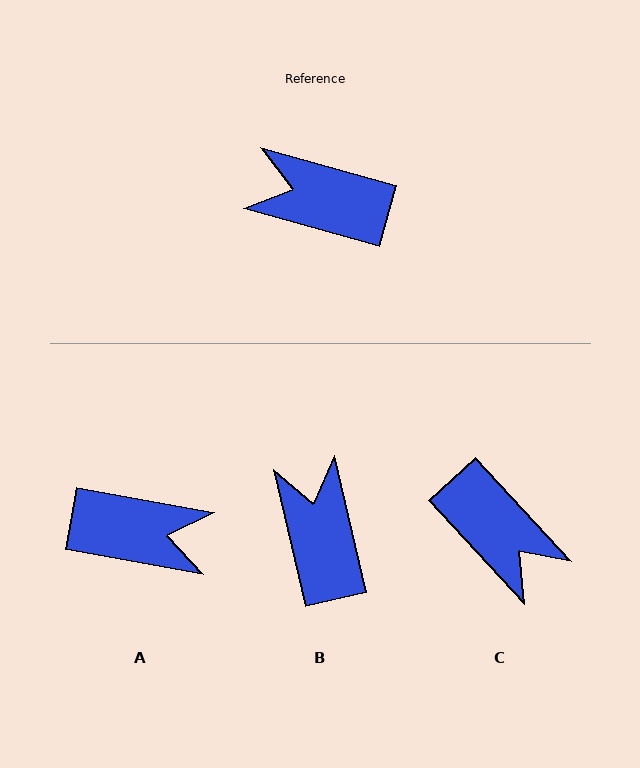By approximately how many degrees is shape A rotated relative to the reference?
Approximately 174 degrees clockwise.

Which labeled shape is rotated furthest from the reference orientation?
A, about 174 degrees away.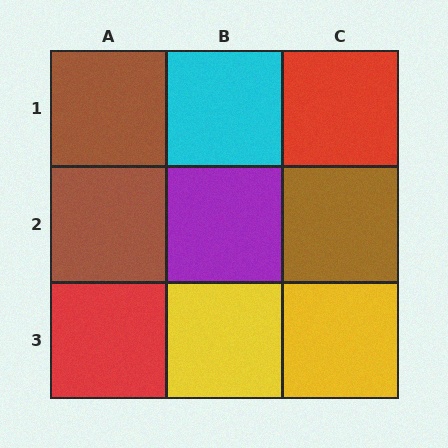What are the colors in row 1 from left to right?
Brown, cyan, red.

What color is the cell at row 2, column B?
Purple.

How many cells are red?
2 cells are red.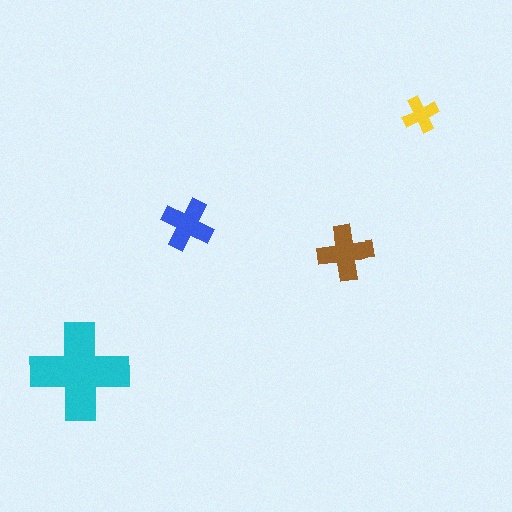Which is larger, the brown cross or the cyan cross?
The cyan one.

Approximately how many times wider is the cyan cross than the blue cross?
About 2 times wider.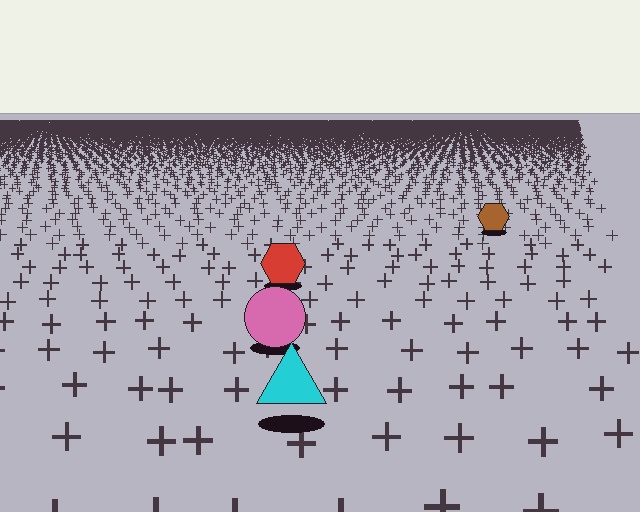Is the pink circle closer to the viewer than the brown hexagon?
Yes. The pink circle is closer — you can tell from the texture gradient: the ground texture is coarser near it.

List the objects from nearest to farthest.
From nearest to farthest: the cyan triangle, the pink circle, the red hexagon, the brown hexagon.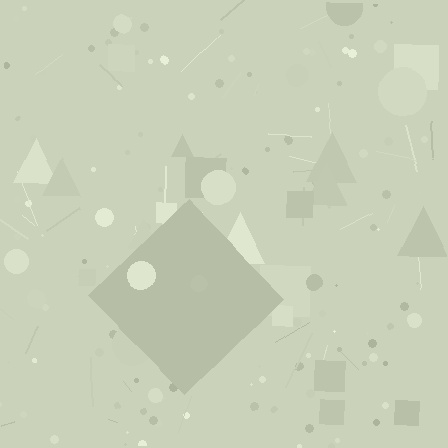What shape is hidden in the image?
A diamond is hidden in the image.